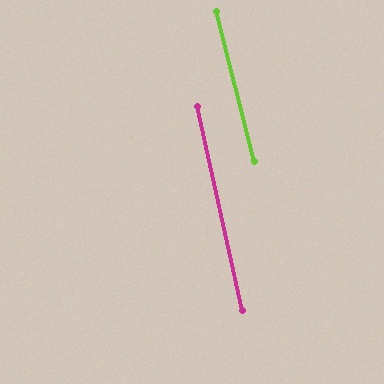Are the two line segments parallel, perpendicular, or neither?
Parallel — their directions differ by only 1.8°.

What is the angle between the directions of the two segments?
Approximately 2 degrees.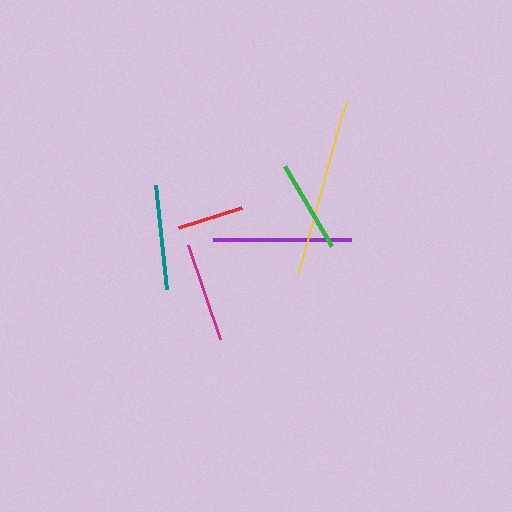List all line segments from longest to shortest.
From longest to shortest: yellow, purple, teal, magenta, green, red.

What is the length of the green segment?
The green segment is approximately 93 pixels long.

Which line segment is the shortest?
The red line is the shortest at approximately 66 pixels.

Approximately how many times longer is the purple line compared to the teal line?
The purple line is approximately 1.3 times the length of the teal line.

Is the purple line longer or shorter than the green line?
The purple line is longer than the green line.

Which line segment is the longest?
The yellow line is the longest at approximately 178 pixels.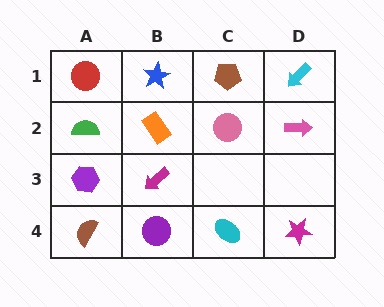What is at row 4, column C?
A cyan ellipse.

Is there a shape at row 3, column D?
No, that cell is empty.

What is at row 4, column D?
A magenta star.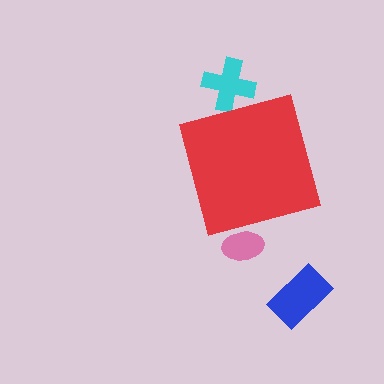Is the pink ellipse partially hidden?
Yes, the pink ellipse is partially hidden behind the red square.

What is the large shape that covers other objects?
A red square.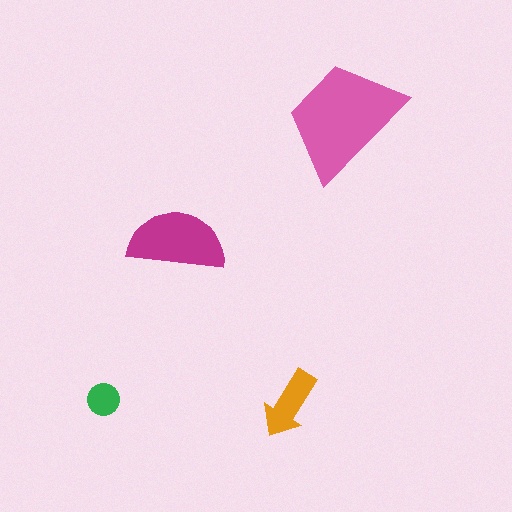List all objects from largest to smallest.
The pink trapezoid, the magenta semicircle, the orange arrow, the green circle.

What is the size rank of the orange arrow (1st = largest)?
3rd.